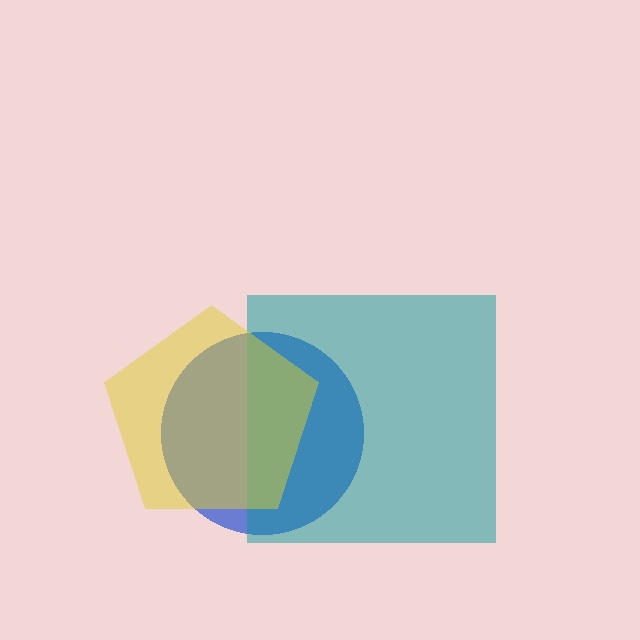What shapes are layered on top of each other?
The layered shapes are: a blue circle, a teal square, a yellow pentagon.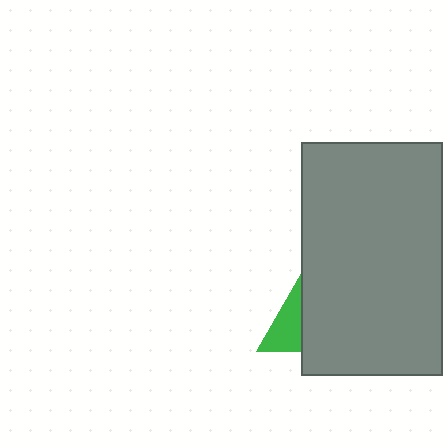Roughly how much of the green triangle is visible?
A small part of it is visible (roughly 31%).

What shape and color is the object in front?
The object in front is a gray rectangle.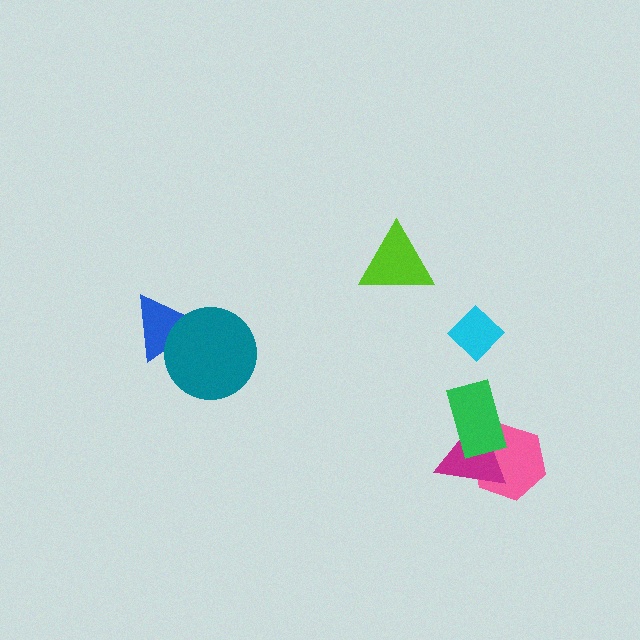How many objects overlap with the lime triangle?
0 objects overlap with the lime triangle.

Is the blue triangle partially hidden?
Yes, it is partially covered by another shape.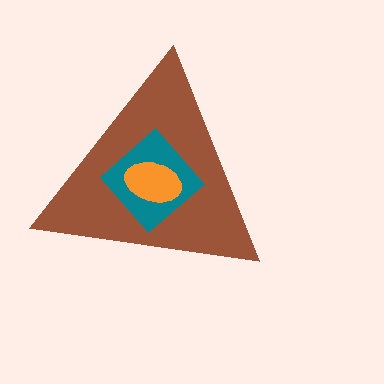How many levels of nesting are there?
3.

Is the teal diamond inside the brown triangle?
Yes.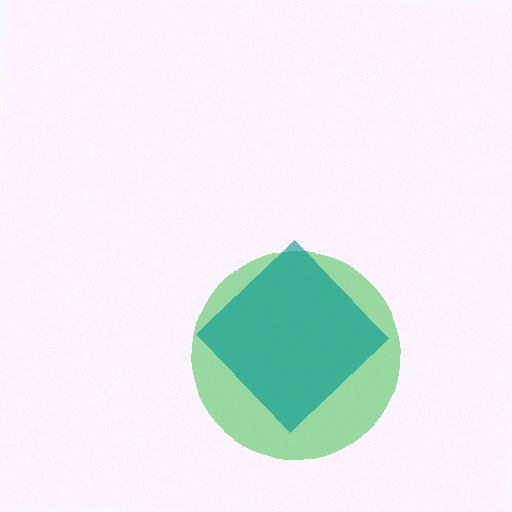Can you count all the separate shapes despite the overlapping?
Yes, there are 2 separate shapes.